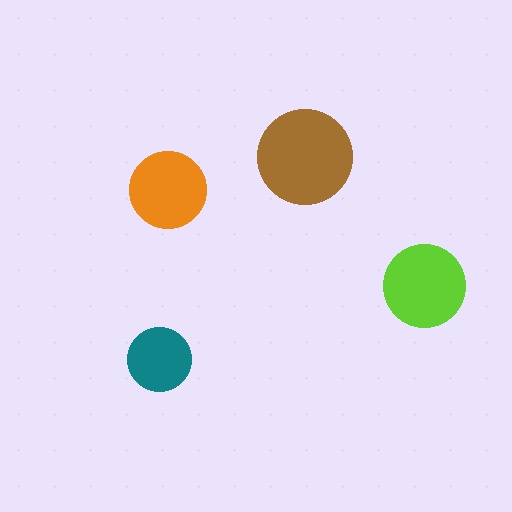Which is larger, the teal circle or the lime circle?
The lime one.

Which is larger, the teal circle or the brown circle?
The brown one.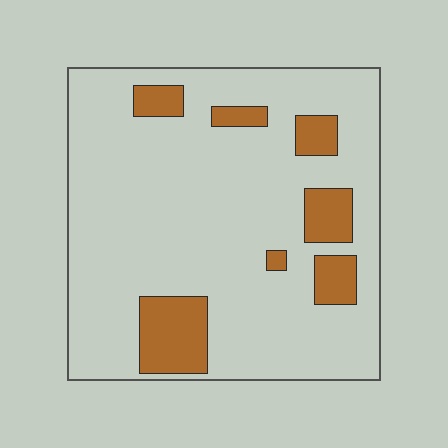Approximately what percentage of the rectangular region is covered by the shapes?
Approximately 15%.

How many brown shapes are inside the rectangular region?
7.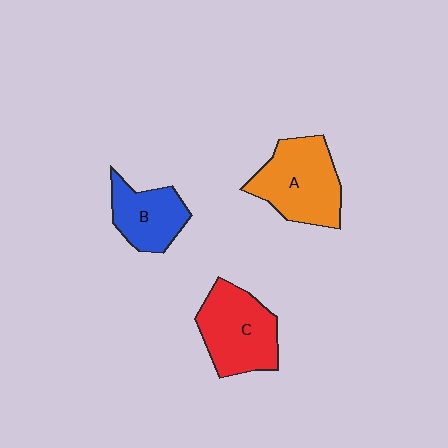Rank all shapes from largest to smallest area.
From largest to smallest: A (orange), C (red), B (blue).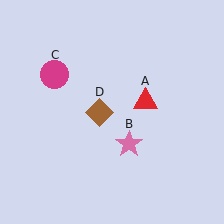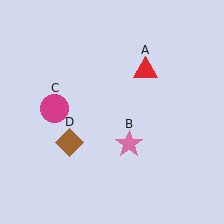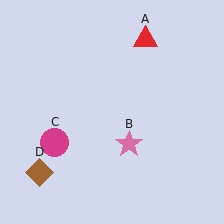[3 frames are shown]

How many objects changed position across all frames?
3 objects changed position: red triangle (object A), magenta circle (object C), brown diamond (object D).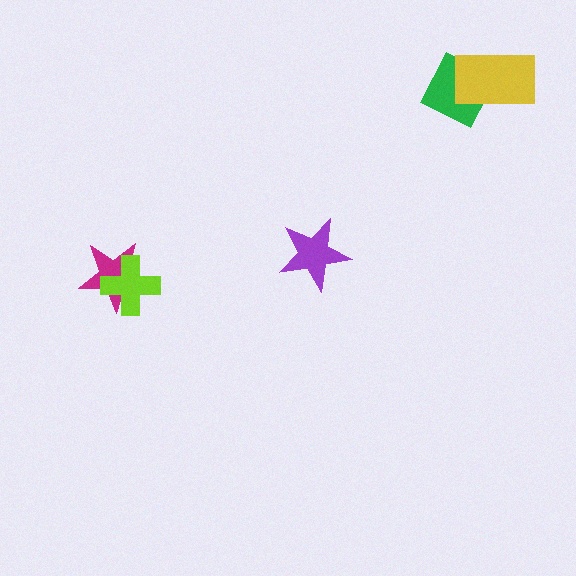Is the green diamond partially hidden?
Yes, it is partially covered by another shape.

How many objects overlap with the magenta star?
1 object overlaps with the magenta star.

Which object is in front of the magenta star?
The lime cross is in front of the magenta star.